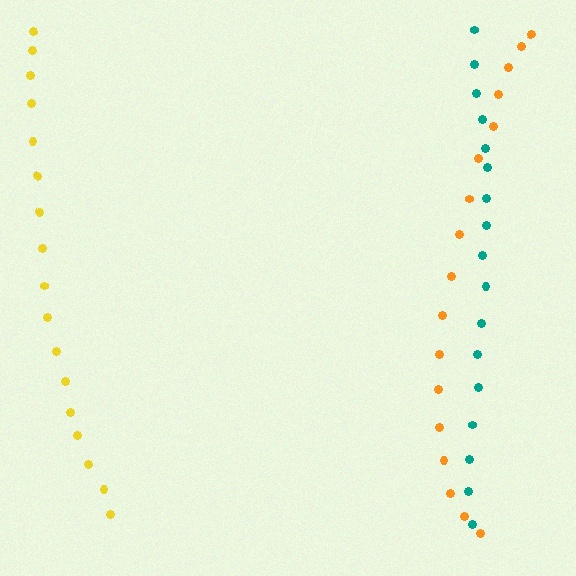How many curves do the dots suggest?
There are 3 distinct paths.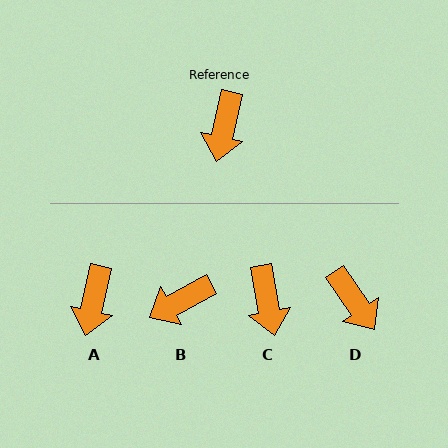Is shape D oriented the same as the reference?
No, it is off by about 47 degrees.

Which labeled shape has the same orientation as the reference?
A.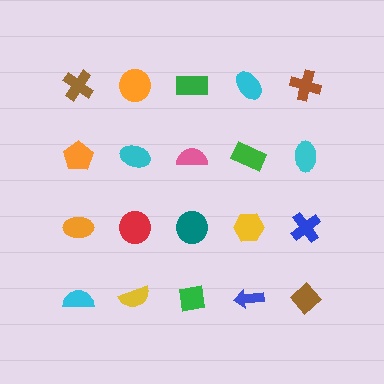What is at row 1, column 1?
A brown cross.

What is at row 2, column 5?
A cyan ellipse.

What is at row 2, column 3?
A pink semicircle.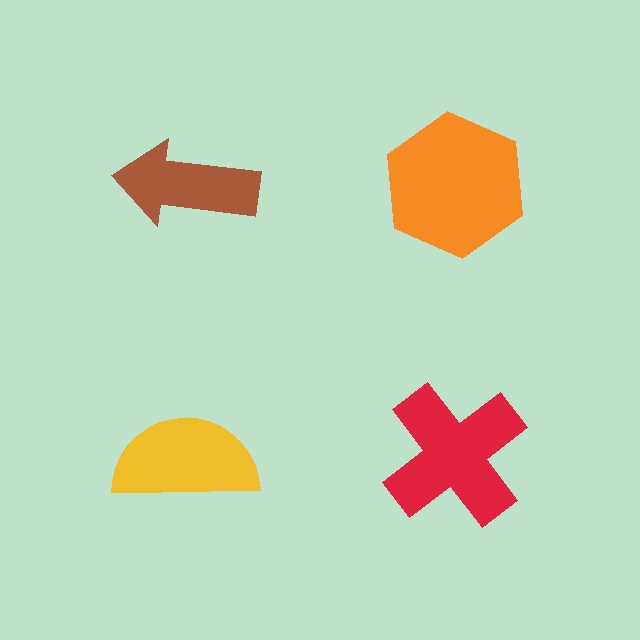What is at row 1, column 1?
A brown arrow.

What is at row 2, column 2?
A red cross.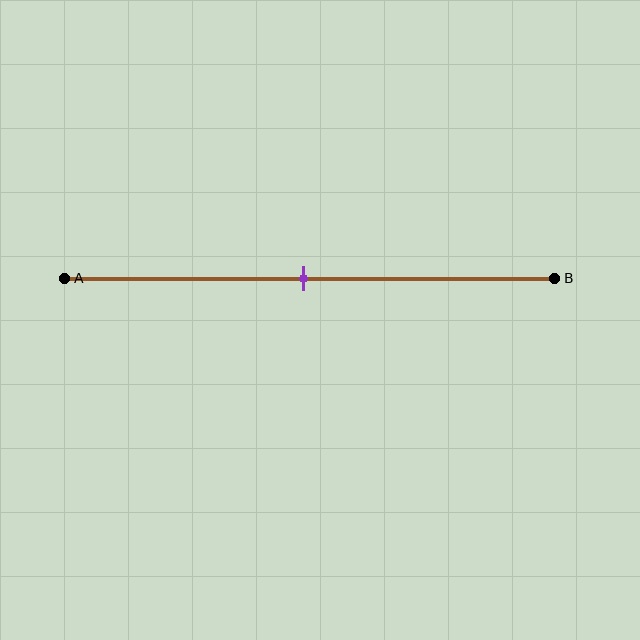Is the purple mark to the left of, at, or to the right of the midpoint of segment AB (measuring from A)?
The purple mark is approximately at the midpoint of segment AB.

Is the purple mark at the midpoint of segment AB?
Yes, the mark is approximately at the midpoint.